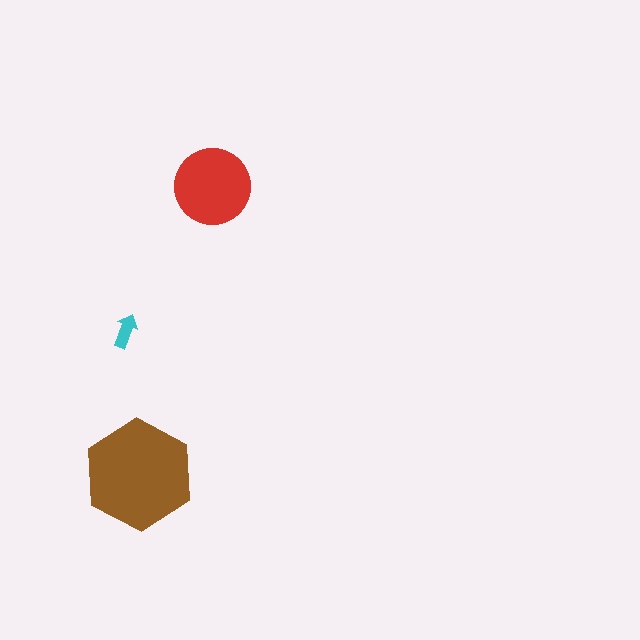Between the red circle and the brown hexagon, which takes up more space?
The brown hexagon.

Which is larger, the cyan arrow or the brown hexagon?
The brown hexagon.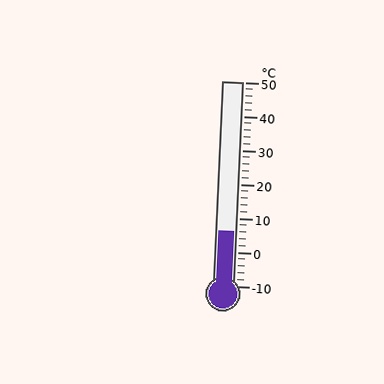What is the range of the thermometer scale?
The thermometer scale ranges from -10°C to 50°C.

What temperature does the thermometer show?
The thermometer shows approximately 6°C.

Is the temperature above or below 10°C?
The temperature is below 10°C.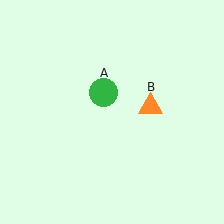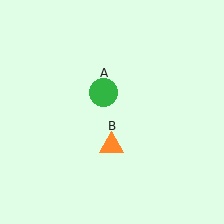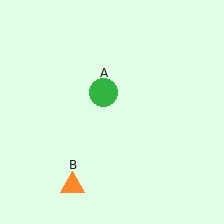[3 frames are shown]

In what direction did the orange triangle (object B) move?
The orange triangle (object B) moved down and to the left.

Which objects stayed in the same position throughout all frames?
Green circle (object A) remained stationary.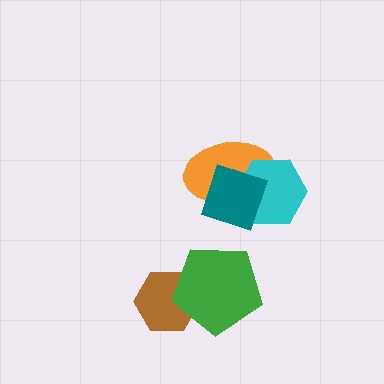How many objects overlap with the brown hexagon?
1 object overlaps with the brown hexagon.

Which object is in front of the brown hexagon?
The green pentagon is in front of the brown hexagon.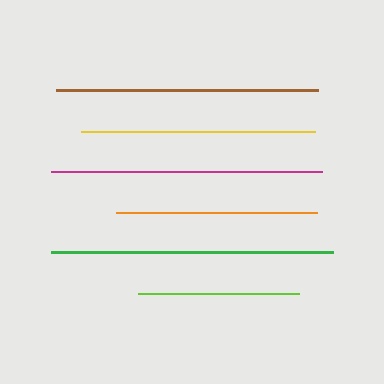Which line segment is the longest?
The green line is the longest at approximately 282 pixels.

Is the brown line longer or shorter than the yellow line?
The brown line is longer than the yellow line.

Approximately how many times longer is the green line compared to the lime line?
The green line is approximately 1.8 times the length of the lime line.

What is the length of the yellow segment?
The yellow segment is approximately 234 pixels long.